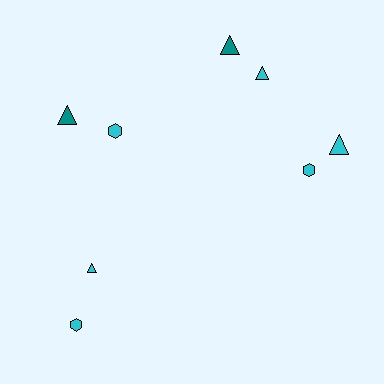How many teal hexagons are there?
There are no teal hexagons.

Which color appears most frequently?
Cyan, with 6 objects.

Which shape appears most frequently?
Triangle, with 5 objects.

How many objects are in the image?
There are 8 objects.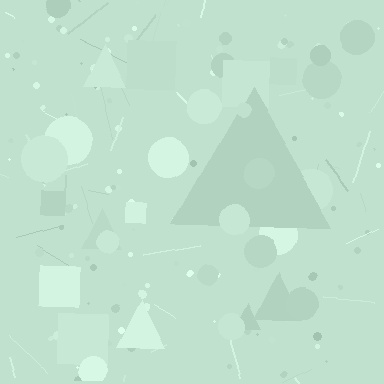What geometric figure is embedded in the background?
A triangle is embedded in the background.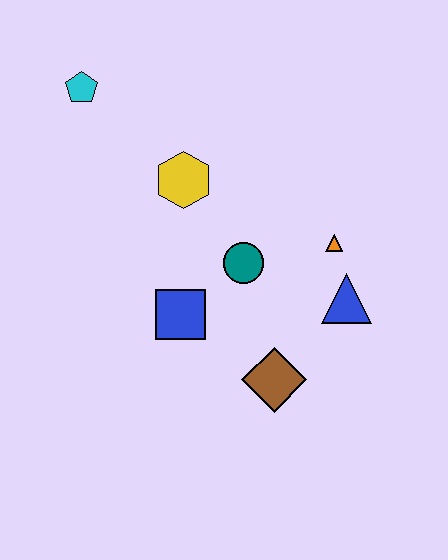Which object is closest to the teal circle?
The blue square is closest to the teal circle.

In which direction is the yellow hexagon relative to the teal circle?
The yellow hexagon is above the teal circle.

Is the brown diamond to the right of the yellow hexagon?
Yes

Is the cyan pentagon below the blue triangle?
No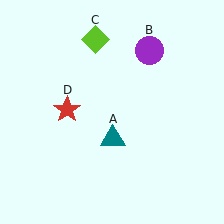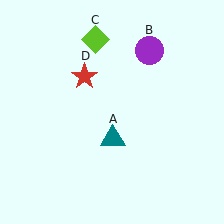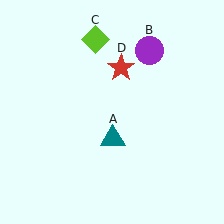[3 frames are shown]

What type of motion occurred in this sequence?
The red star (object D) rotated clockwise around the center of the scene.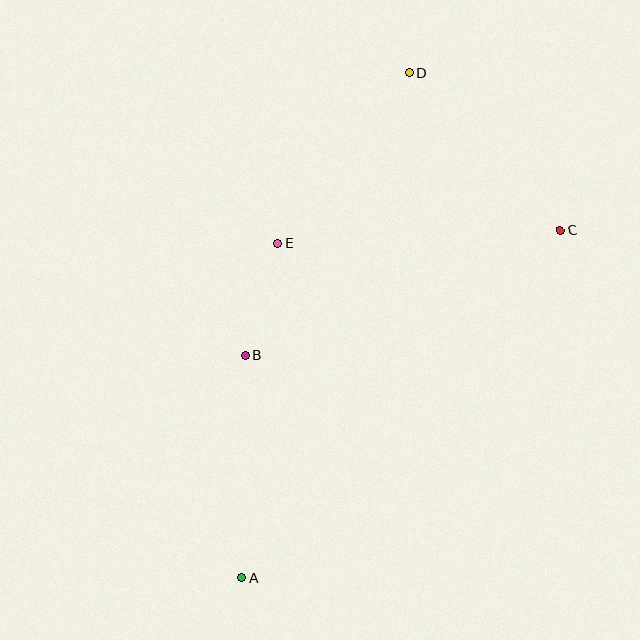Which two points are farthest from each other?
Points A and D are farthest from each other.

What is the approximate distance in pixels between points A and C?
The distance between A and C is approximately 471 pixels.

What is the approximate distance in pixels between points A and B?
The distance between A and B is approximately 222 pixels.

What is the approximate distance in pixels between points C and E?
The distance between C and E is approximately 283 pixels.